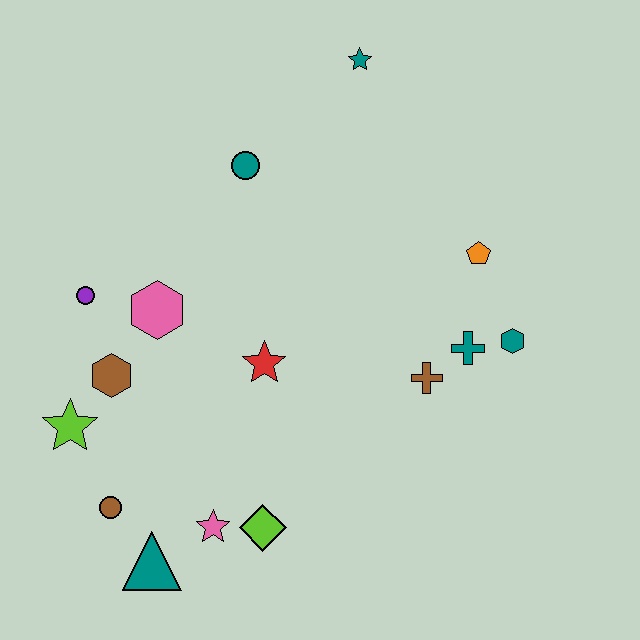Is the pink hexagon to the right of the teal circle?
No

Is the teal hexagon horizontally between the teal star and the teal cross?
No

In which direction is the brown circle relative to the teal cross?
The brown circle is to the left of the teal cross.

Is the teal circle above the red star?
Yes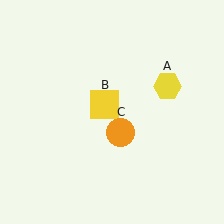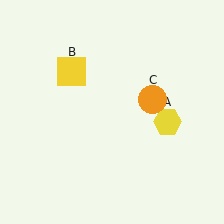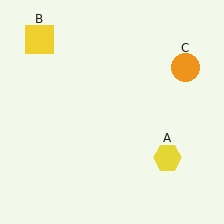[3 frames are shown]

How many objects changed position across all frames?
3 objects changed position: yellow hexagon (object A), yellow square (object B), orange circle (object C).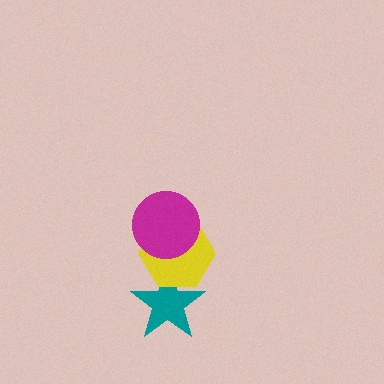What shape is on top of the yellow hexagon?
The magenta circle is on top of the yellow hexagon.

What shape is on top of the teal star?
The yellow hexagon is on top of the teal star.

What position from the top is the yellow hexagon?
The yellow hexagon is 2nd from the top.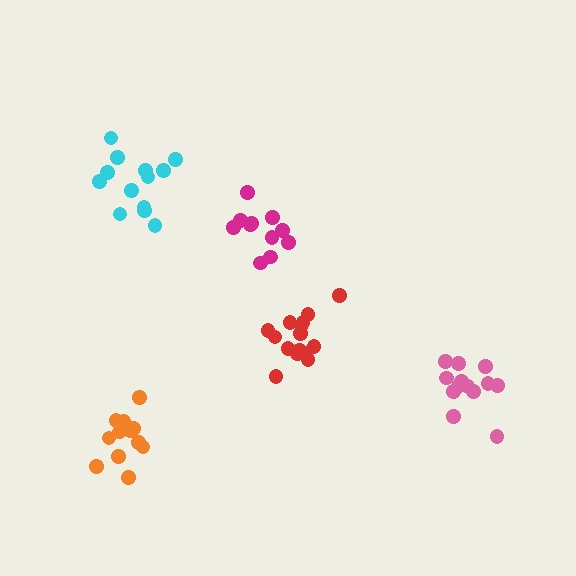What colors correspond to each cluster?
The clusters are colored: red, magenta, pink, orange, cyan.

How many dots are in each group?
Group 1: 15 dots, Group 2: 11 dots, Group 3: 13 dots, Group 4: 15 dots, Group 5: 13 dots (67 total).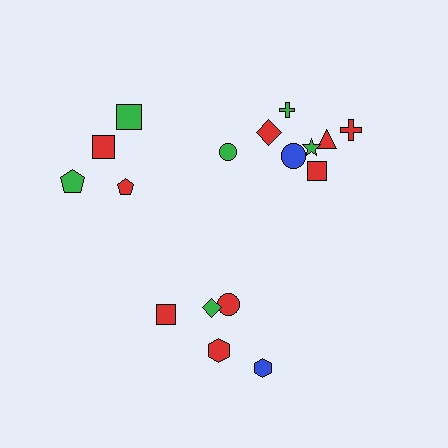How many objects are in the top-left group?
There are 5 objects.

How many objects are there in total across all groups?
There are 18 objects.